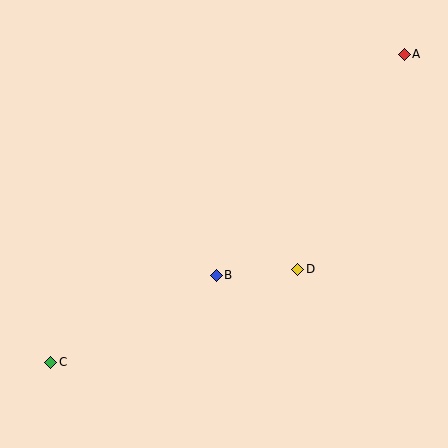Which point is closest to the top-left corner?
Point B is closest to the top-left corner.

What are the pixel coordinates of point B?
Point B is at (216, 275).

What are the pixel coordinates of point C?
Point C is at (51, 362).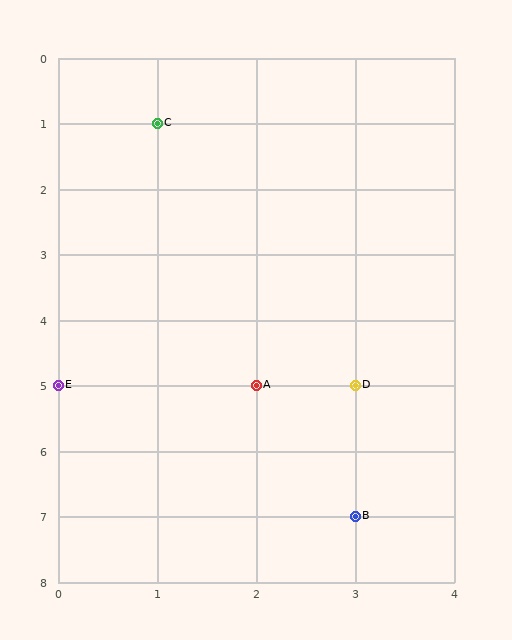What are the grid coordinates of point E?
Point E is at grid coordinates (0, 5).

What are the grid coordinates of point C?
Point C is at grid coordinates (1, 1).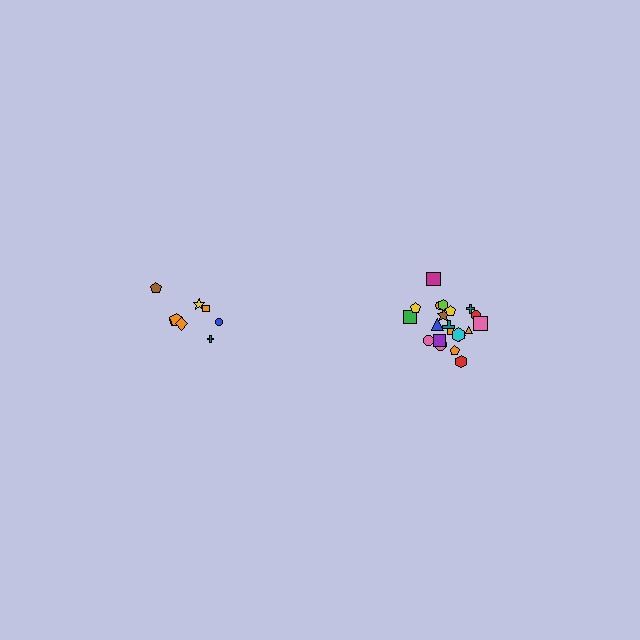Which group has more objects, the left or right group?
The right group.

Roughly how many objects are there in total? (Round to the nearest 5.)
Roughly 30 objects in total.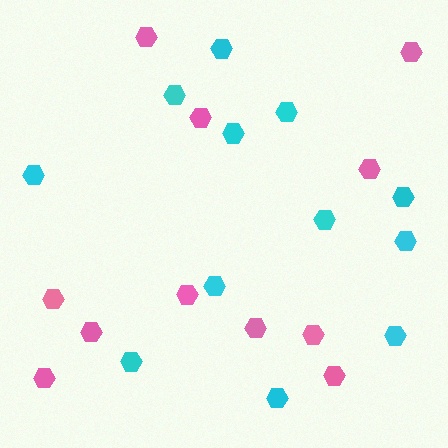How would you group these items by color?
There are 2 groups: one group of pink hexagons (11) and one group of cyan hexagons (12).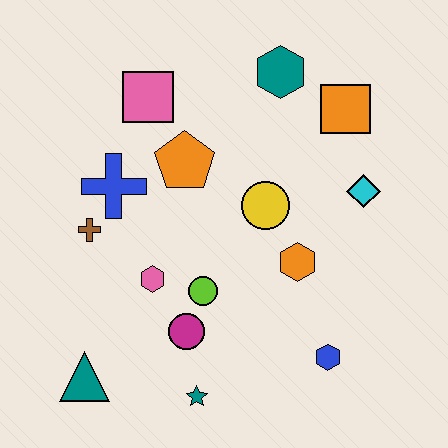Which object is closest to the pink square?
The orange pentagon is closest to the pink square.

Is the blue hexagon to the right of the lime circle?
Yes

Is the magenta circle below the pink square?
Yes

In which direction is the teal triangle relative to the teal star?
The teal triangle is to the left of the teal star.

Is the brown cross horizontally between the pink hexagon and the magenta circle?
No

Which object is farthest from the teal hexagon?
The teal triangle is farthest from the teal hexagon.